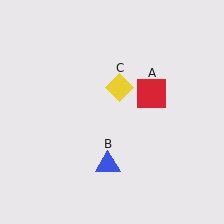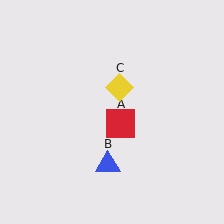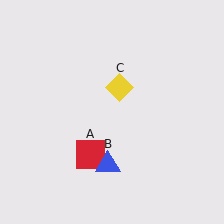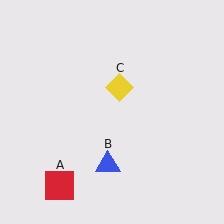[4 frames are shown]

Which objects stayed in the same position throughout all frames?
Blue triangle (object B) and yellow diamond (object C) remained stationary.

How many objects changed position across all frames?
1 object changed position: red square (object A).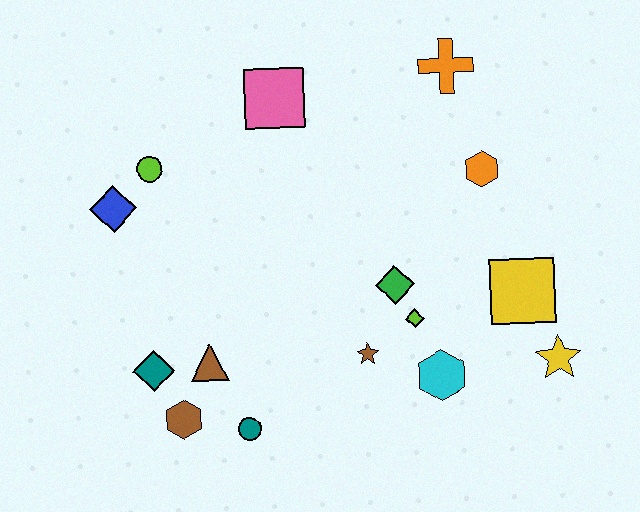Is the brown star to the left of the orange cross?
Yes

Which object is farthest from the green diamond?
The blue diamond is farthest from the green diamond.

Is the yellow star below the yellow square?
Yes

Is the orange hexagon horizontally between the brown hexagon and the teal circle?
No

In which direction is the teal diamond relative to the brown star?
The teal diamond is to the left of the brown star.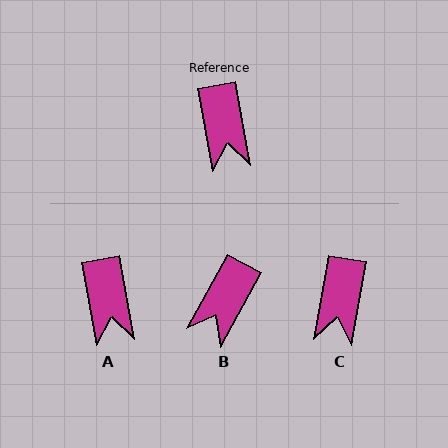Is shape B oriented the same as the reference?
No, it is off by about 39 degrees.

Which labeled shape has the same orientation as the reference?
A.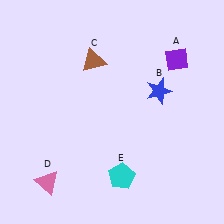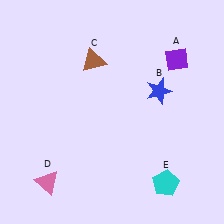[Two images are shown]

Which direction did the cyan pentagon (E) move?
The cyan pentagon (E) moved right.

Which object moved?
The cyan pentagon (E) moved right.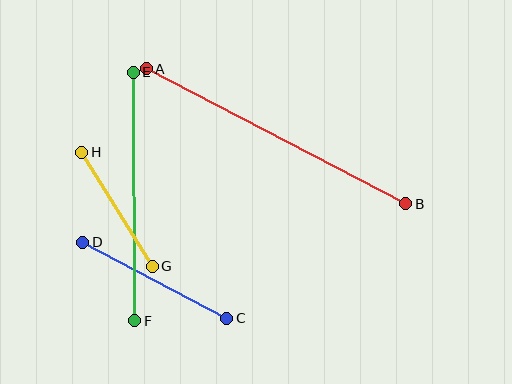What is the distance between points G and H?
The distance is approximately 134 pixels.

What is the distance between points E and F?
The distance is approximately 249 pixels.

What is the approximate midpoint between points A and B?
The midpoint is at approximately (276, 136) pixels.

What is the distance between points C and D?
The distance is approximately 163 pixels.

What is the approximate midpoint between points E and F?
The midpoint is at approximately (134, 197) pixels.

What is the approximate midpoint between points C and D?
The midpoint is at approximately (155, 280) pixels.